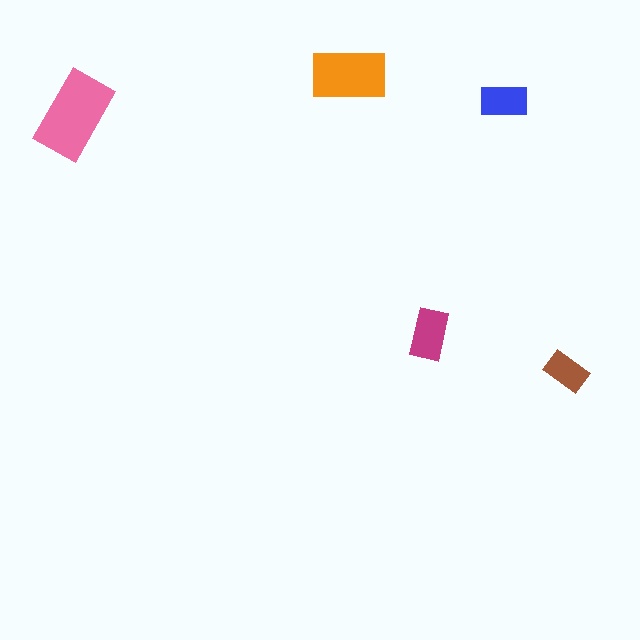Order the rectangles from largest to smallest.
the pink one, the orange one, the magenta one, the blue one, the brown one.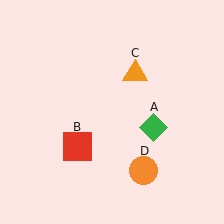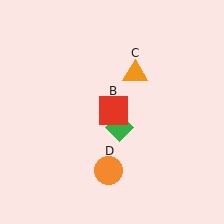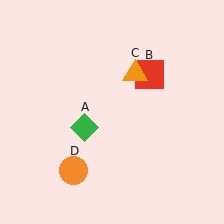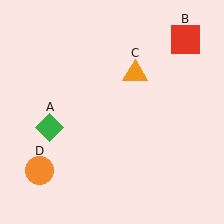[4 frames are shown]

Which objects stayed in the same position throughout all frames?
Orange triangle (object C) remained stationary.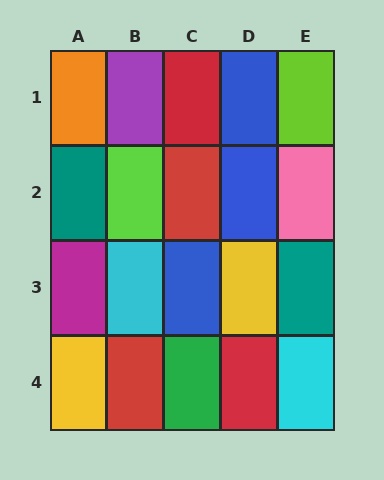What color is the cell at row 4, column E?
Cyan.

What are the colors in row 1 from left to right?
Orange, purple, red, blue, lime.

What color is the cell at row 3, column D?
Yellow.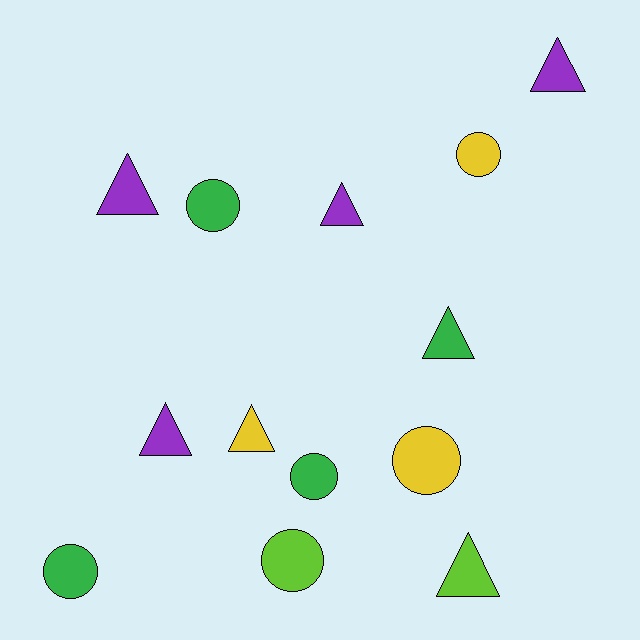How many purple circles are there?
There are no purple circles.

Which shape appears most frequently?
Triangle, with 7 objects.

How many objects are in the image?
There are 13 objects.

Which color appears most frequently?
Purple, with 4 objects.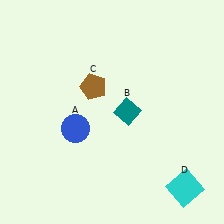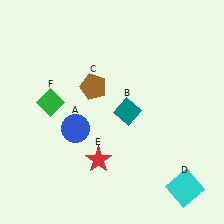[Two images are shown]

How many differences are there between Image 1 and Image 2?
There are 2 differences between the two images.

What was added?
A red star (E), a green diamond (F) were added in Image 2.